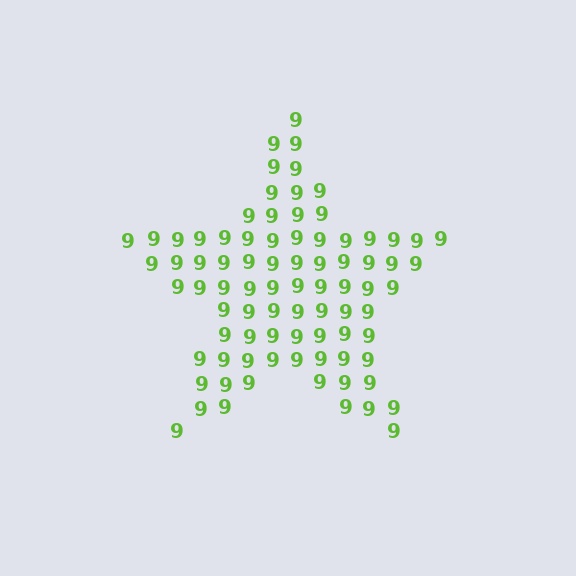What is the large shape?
The large shape is a star.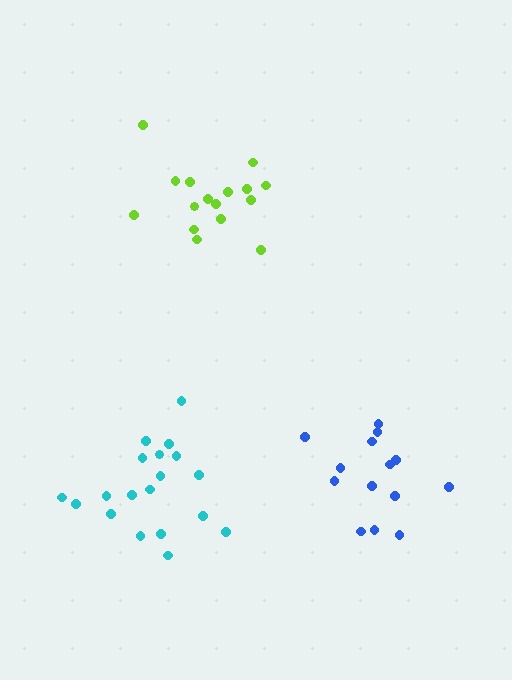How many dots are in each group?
Group 1: 19 dots, Group 2: 16 dots, Group 3: 14 dots (49 total).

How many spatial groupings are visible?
There are 3 spatial groupings.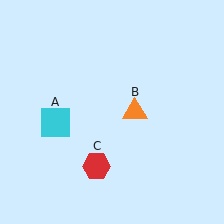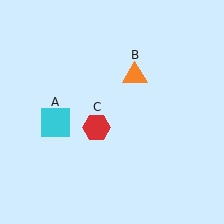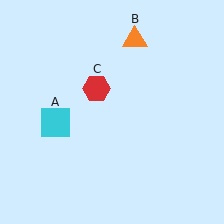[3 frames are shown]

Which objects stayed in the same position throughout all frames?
Cyan square (object A) remained stationary.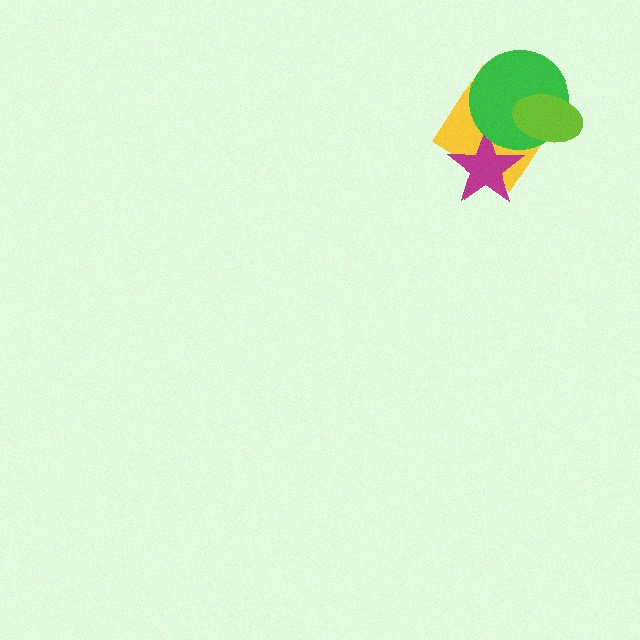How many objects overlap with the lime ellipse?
2 objects overlap with the lime ellipse.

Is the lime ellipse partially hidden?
No, no other shape covers it.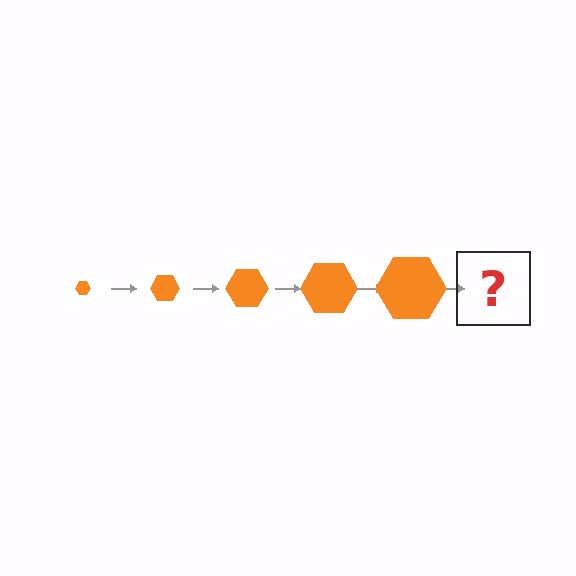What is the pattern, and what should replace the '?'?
The pattern is that the hexagon gets progressively larger each step. The '?' should be an orange hexagon, larger than the previous one.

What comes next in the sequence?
The next element should be an orange hexagon, larger than the previous one.